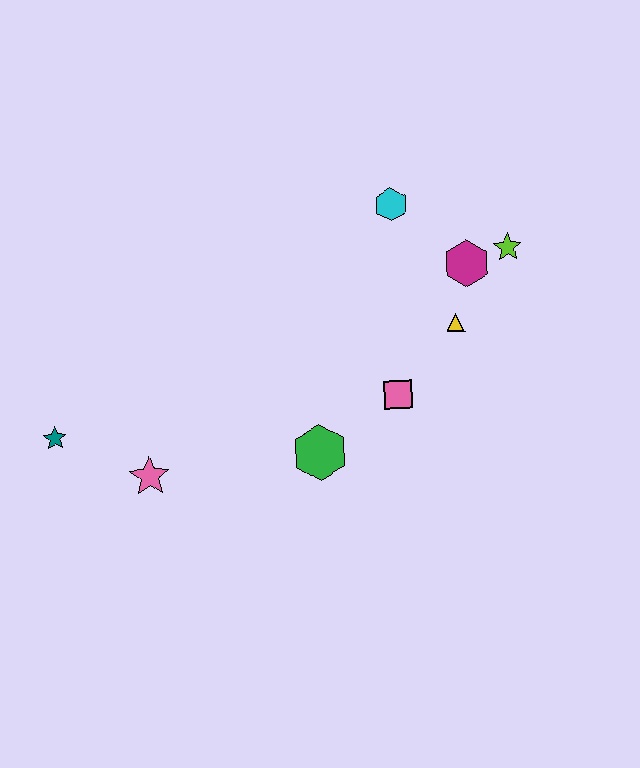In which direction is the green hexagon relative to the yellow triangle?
The green hexagon is to the left of the yellow triangle.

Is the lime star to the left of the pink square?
No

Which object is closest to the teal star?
The pink star is closest to the teal star.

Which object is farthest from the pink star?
The lime star is farthest from the pink star.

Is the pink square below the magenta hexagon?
Yes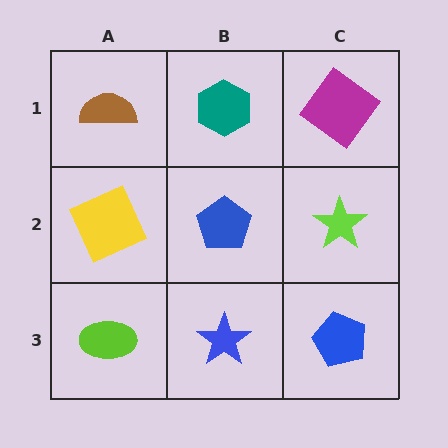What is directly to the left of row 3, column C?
A blue star.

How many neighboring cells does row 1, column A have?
2.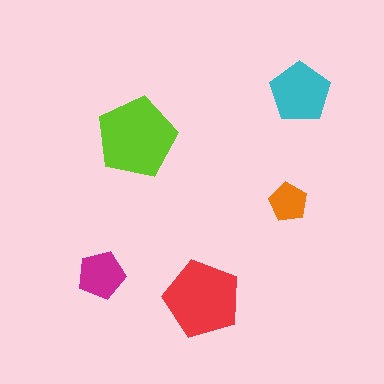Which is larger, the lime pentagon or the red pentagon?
The lime one.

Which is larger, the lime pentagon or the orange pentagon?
The lime one.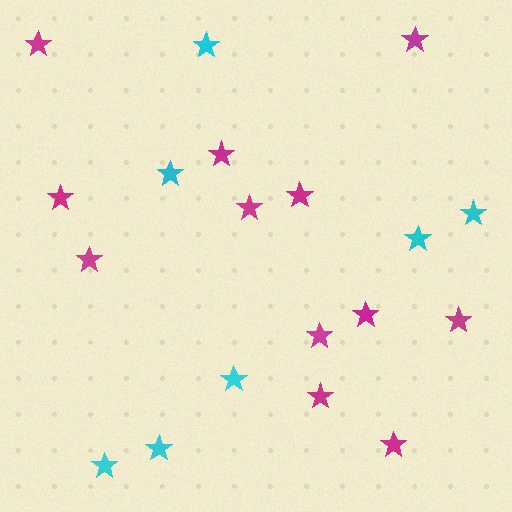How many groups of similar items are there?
There are 2 groups: one group of cyan stars (7) and one group of magenta stars (12).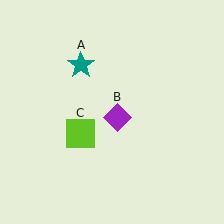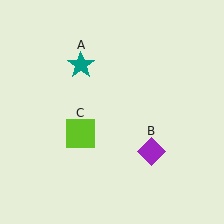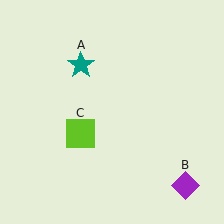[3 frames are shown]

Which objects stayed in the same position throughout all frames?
Teal star (object A) and lime square (object C) remained stationary.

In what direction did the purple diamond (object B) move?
The purple diamond (object B) moved down and to the right.